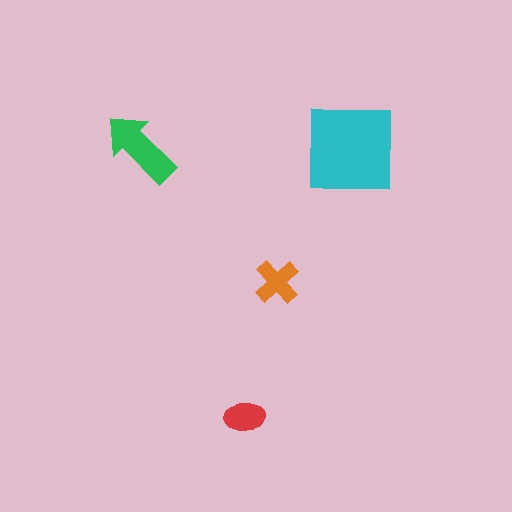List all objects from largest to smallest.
The cyan square, the green arrow, the orange cross, the red ellipse.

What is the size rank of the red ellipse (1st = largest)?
4th.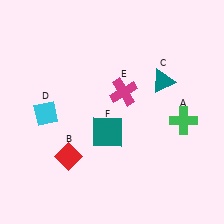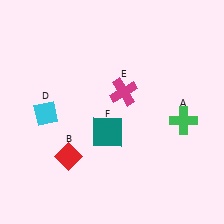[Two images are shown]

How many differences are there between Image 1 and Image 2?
There is 1 difference between the two images.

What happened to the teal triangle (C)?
The teal triangle (C) was removed in Image 2. It was in the top-right area of Image 1.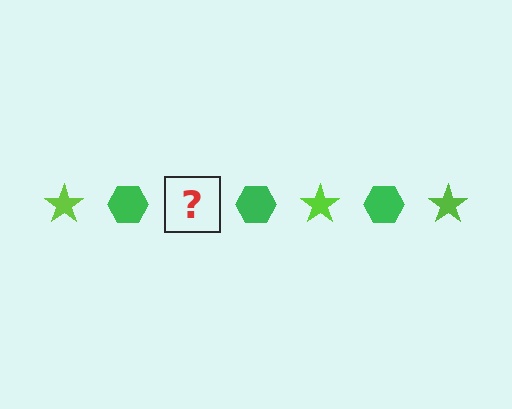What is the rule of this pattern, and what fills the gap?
The rule is that the pattern alternates between lime star and green hexagon. The gap should be filled with a lime star.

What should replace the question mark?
The question mark should be replaced with a lime star.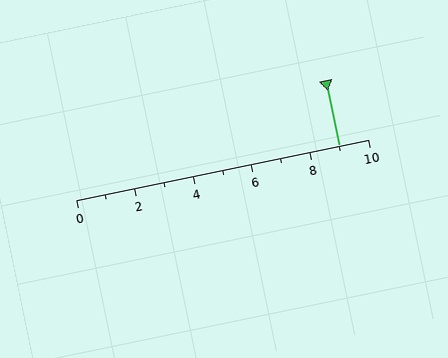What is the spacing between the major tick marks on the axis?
The major ticks are spaced 2 apart.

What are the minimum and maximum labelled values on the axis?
The axis runs from 0 to 10.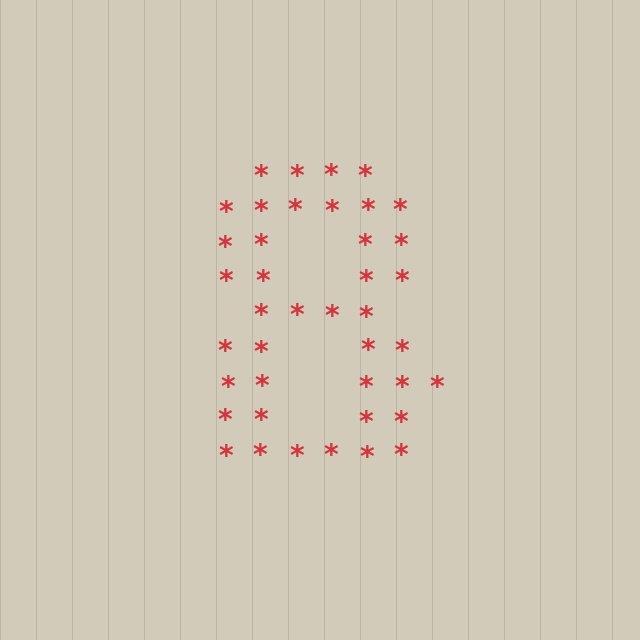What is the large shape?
The large shape is the digit 8.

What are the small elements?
The small elements are asterisks.